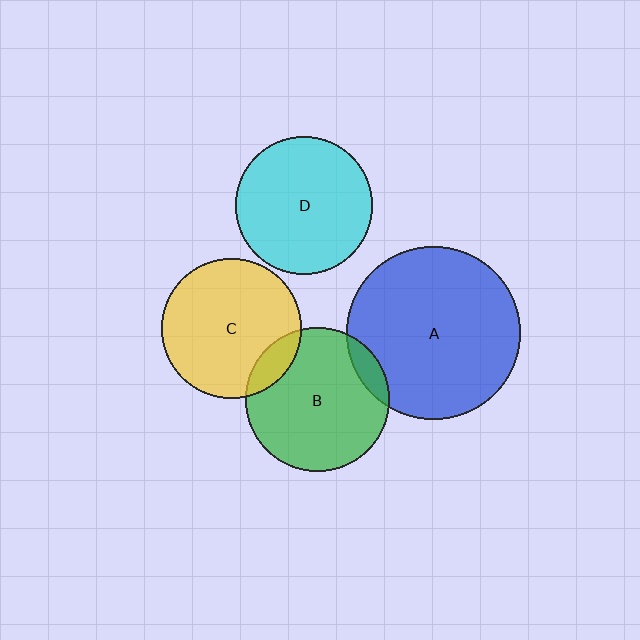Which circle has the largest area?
Circle A (blue).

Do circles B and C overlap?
Yes.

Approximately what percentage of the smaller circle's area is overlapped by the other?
Approximately 10%.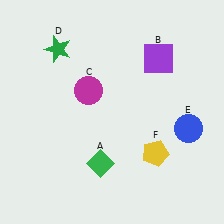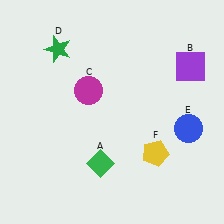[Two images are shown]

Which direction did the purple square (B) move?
The purple square (B) moved right.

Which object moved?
The purple square (B) moved right.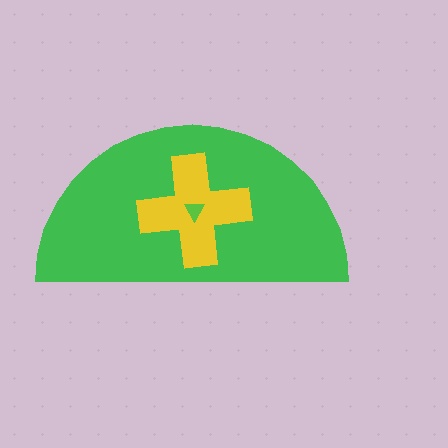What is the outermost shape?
The green semicircle.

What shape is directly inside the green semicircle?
The yellow cross.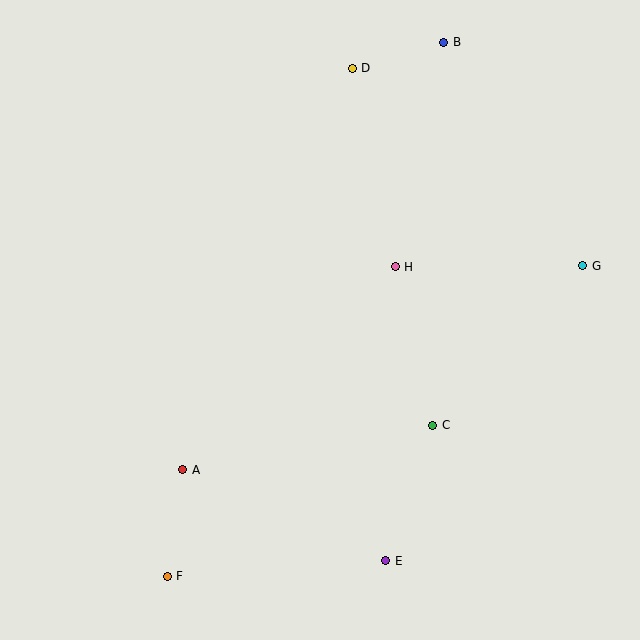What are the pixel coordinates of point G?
Point G is at (583, 266).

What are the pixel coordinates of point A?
Point A is at (183, 470).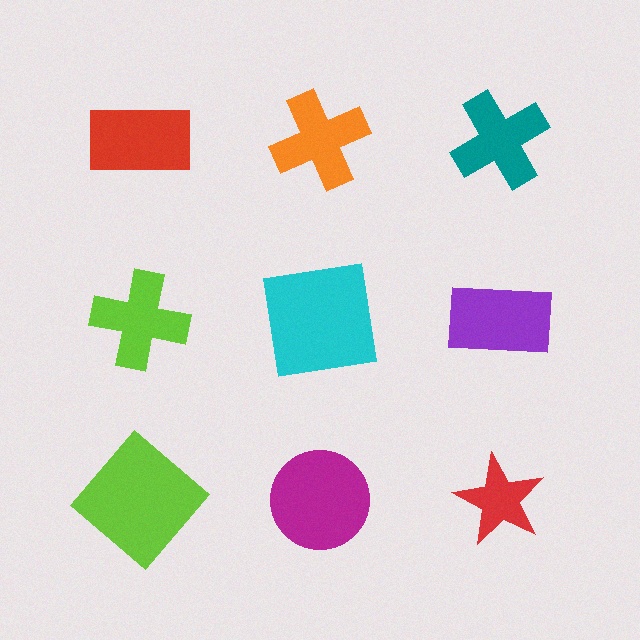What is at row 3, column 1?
A lime diamond.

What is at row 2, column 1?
A lime cross.